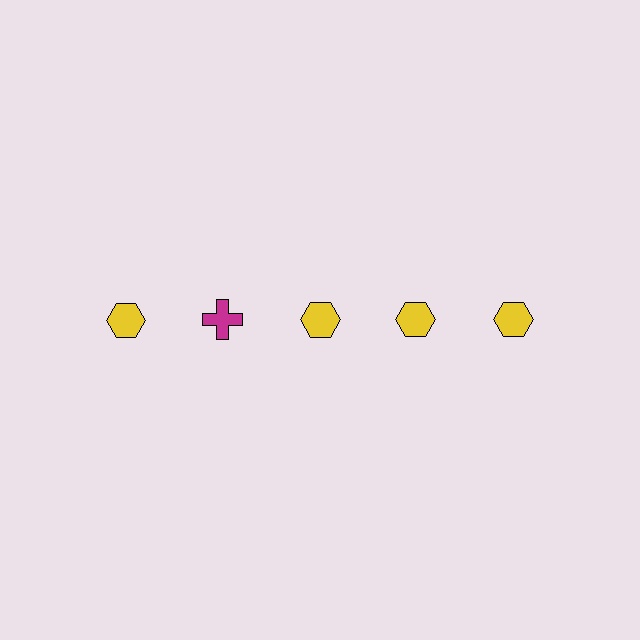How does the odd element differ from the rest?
It differs in both color (magenta instead of yellow) and shape (cross instead of hexagon).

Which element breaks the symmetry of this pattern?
The magenta cross in the top row, second from left column breaks the symmetry. All other shapes are yellow hexagons.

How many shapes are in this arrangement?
There are 5 shapes arranged in a grid pattern.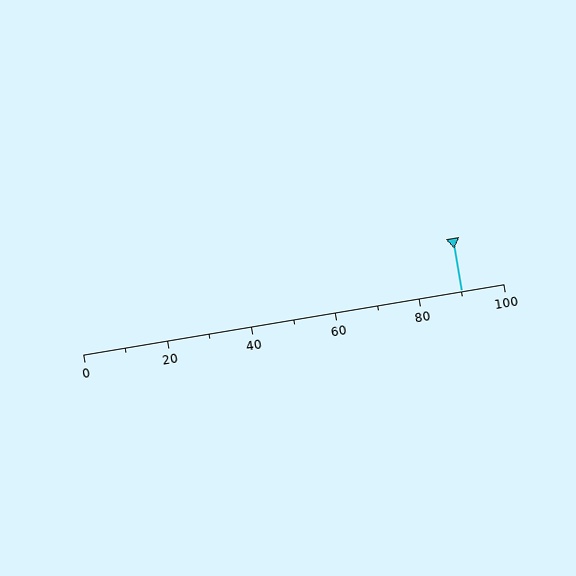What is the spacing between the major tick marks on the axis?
The major ticks are spaced 20 apart.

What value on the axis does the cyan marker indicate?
The marker indicates approximately 90.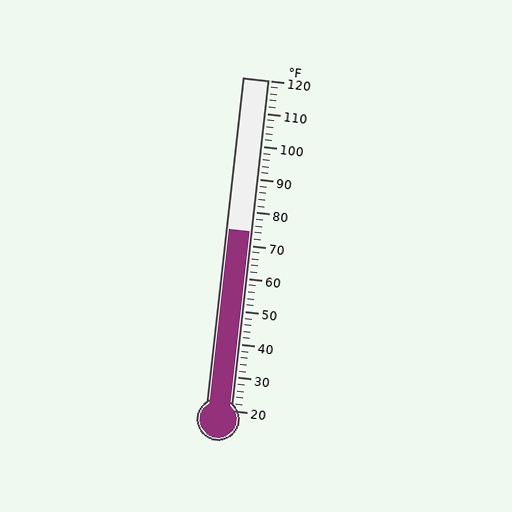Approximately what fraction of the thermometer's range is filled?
The thermometer is filled to approximately 55% of its range.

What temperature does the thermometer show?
The thermometer shows approximately 74°F.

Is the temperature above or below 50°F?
The temperature is above 50°F.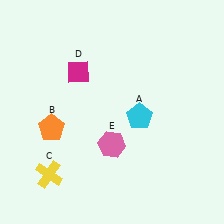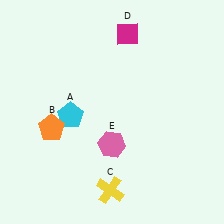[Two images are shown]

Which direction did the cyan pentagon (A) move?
The cyan pentagon (A) moved left.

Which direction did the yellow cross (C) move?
The yellow cross (C) moved right.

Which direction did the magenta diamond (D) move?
The magenta diamond (D) moved right.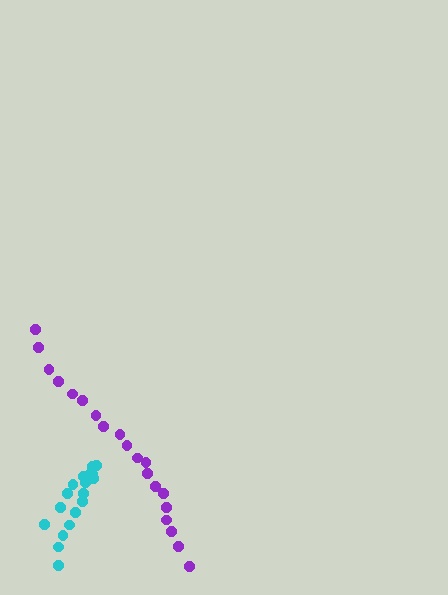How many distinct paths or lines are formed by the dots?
There are 2 distinct paths.